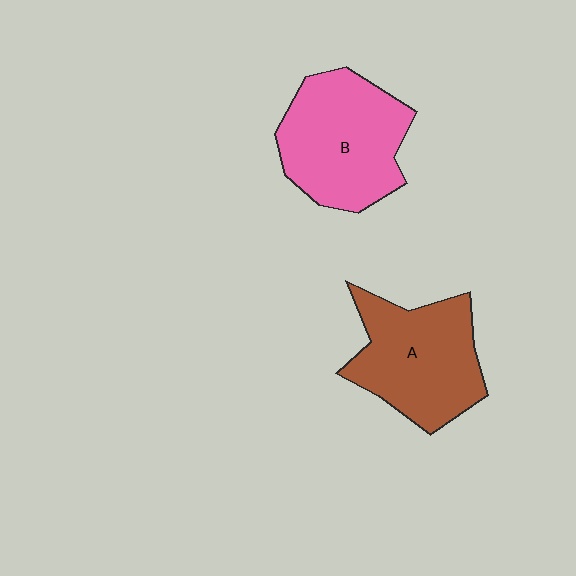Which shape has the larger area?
Shape B (pink).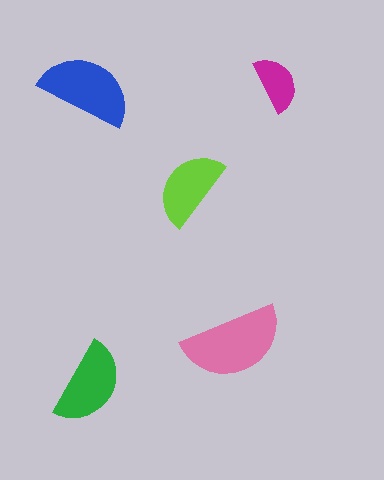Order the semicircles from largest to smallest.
the pink one, the blue one, the green one, the lime one, the magenta one.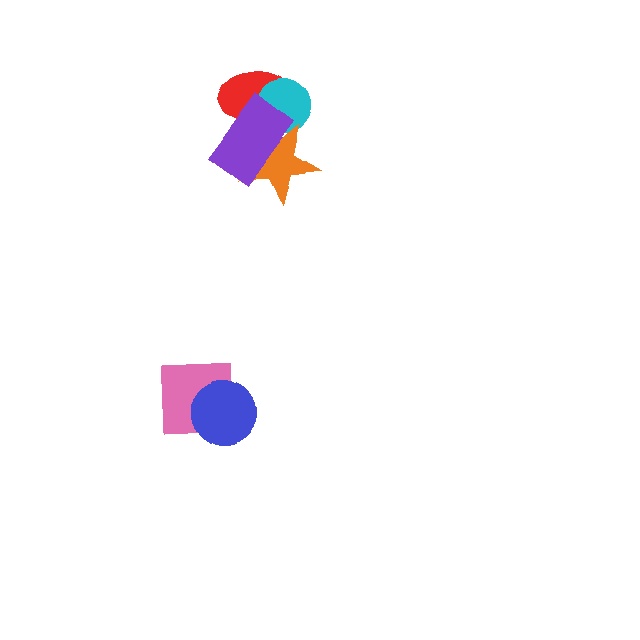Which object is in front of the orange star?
The purple rectangle is in front of the orange star.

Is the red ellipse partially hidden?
Yes, it is partially covered by another shape.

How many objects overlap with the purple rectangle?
3 objects overlap with the purple rectangle.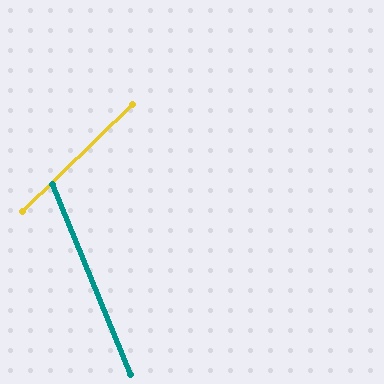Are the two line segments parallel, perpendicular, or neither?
Neither parallel nor perpendicular — they differ by about 68°.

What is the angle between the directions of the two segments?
Approximately 68 degrees.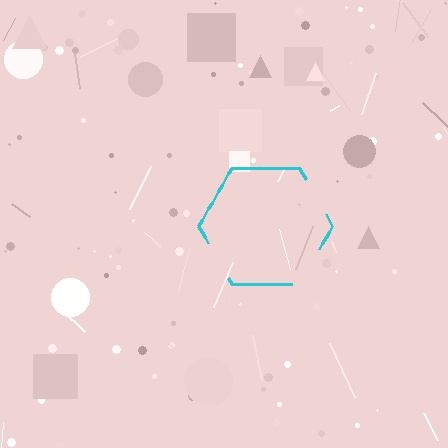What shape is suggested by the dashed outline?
The dashed outline suggests a hexagon.